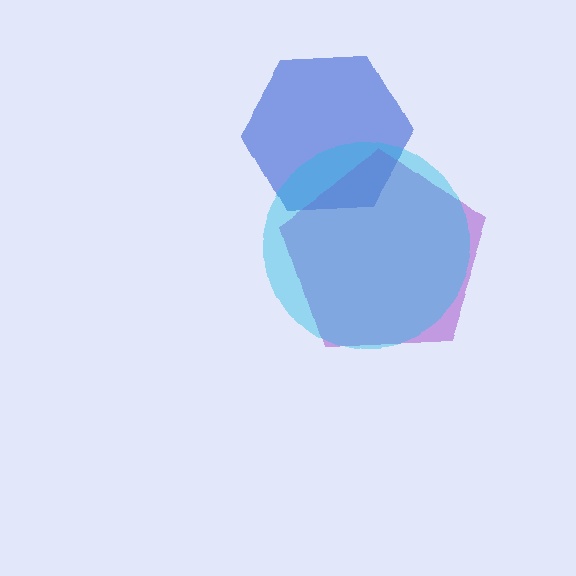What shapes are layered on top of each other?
The layered shapes are: a blue hexagon, a purple pentagon, a cyan circle.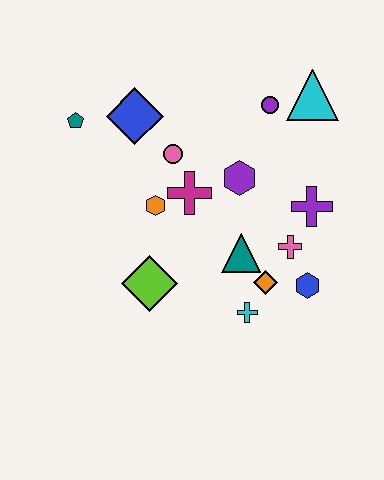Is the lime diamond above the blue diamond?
No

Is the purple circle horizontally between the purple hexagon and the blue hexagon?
Yes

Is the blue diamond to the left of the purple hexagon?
Yes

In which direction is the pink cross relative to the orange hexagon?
The pink cross is to the right of the orange hexagon.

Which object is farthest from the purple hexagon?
The teal pentagon is farthest from the purple hexagon.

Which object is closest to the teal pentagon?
The blue diamond is closest to the teal pentagon.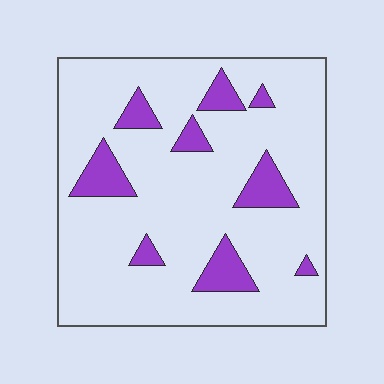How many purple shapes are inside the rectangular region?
9.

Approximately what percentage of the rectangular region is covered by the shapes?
Approximately 15%.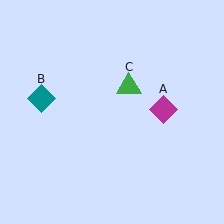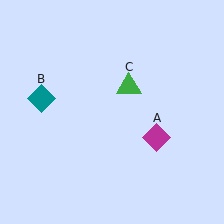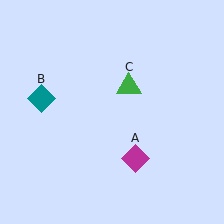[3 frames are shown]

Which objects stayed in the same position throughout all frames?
Teal diamond (object B) and green triangle (object C) remained stationary.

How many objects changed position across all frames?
1 object changed position: magenta diamond (object A).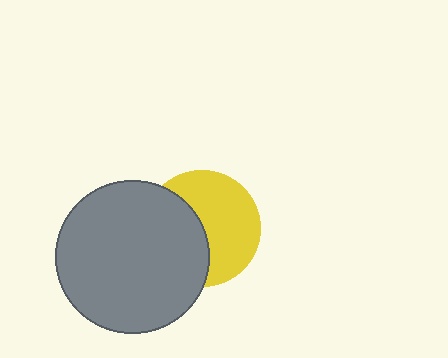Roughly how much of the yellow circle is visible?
About half of it is visible (roughly 56%).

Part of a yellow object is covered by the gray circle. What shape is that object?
It is a circle.